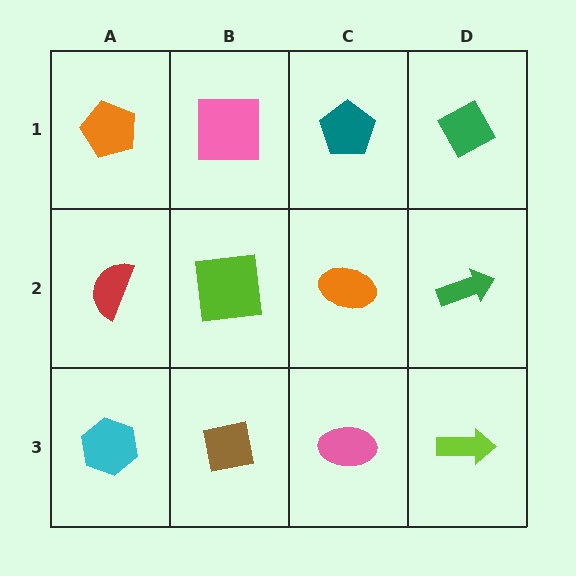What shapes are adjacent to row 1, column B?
A lime square (row 2, column B), an orange pentagon (row 1, column A), a teal pentagon (row 1, column C).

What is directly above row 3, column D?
A green arrow.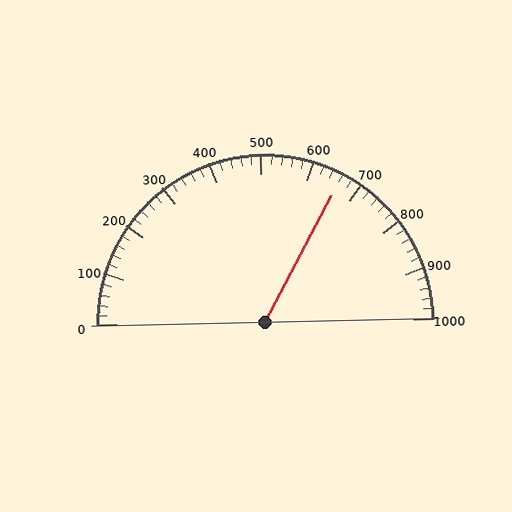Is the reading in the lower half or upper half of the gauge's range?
The reading is in the upper half of the range (0 to 1000).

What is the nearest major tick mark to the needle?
The nearest major tick mark is 700.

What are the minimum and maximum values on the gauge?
The gauge ranges from 0 to 1000.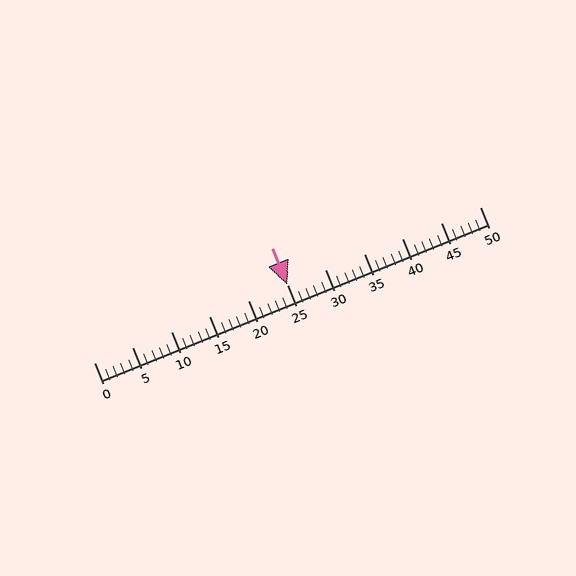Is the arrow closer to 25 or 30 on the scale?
The arrow is closer to 25.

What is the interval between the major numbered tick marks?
The major tick marks are spaced 5 units apart.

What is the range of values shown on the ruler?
The ruler shows values from 0 to 50.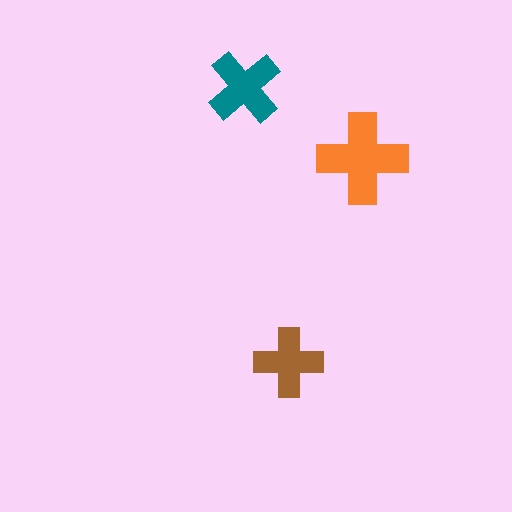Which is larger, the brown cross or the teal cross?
The teal one.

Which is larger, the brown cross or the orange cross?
The orange one.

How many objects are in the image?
There are 3 objects in the image.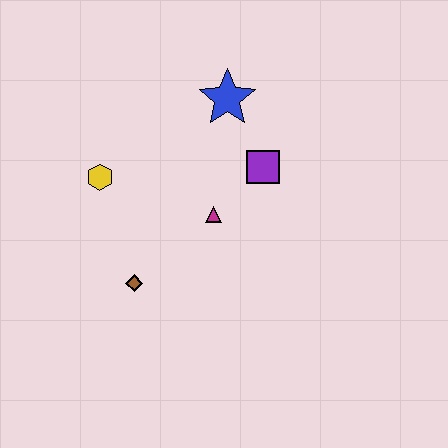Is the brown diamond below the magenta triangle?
Yes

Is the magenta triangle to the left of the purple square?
Yes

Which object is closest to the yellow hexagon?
The brown diamond is closest to the yellow hexagon.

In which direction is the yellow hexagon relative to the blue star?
The yellow hexagon is to the left of the blue star.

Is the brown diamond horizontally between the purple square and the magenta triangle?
No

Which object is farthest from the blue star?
The brown diamond is farthest from the blue star.